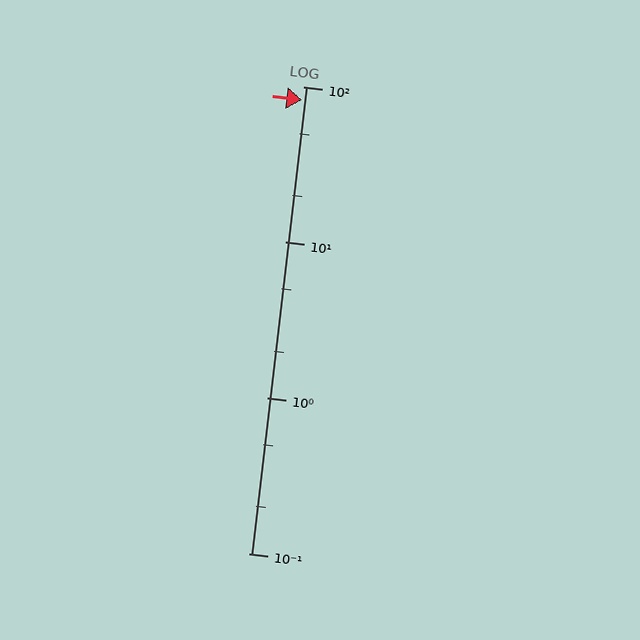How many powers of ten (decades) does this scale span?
The scale spans 3 decades, from 0.1 to 100.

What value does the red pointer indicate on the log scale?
The pointer indicates approximately 82.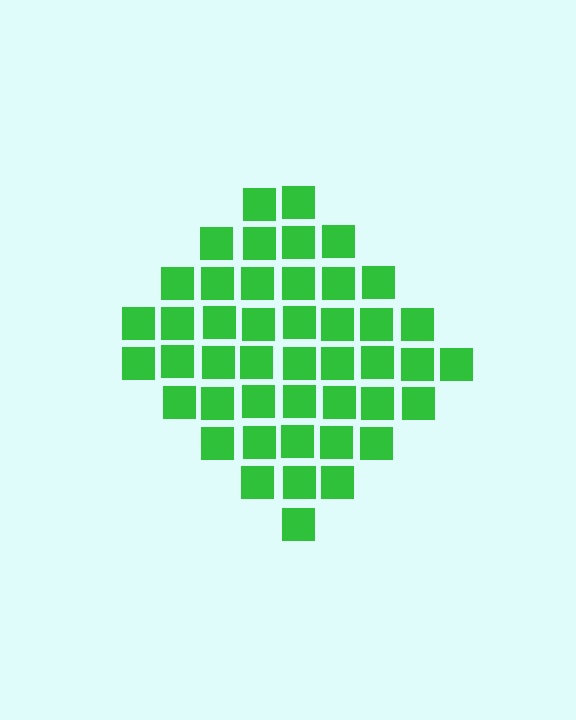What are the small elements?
The small elements are squares.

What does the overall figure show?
The overall figure shows a diamond.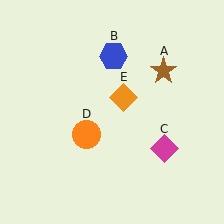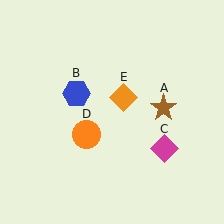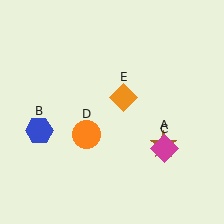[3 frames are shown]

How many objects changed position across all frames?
2 objects changed position: brown star (object A), blue hexagon (object B).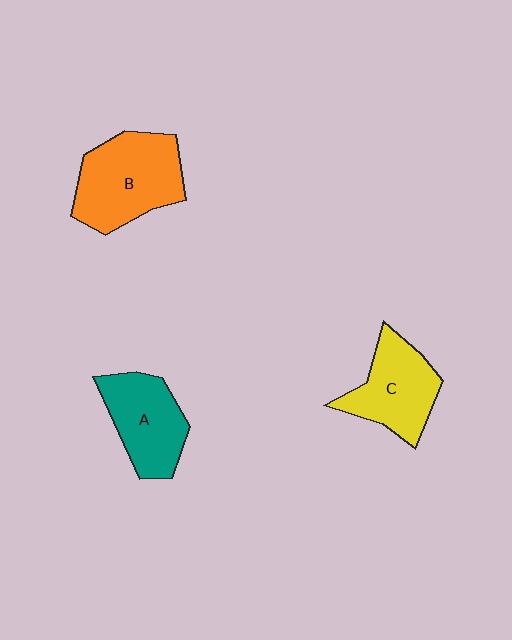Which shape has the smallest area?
Shape A (teal).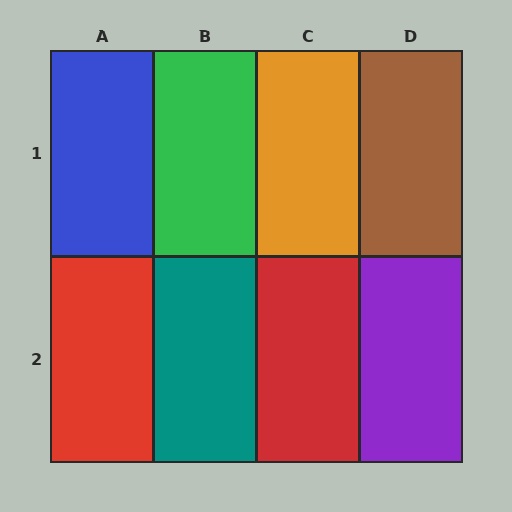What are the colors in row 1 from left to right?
Blue, green, orange, brown.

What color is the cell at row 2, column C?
Red.